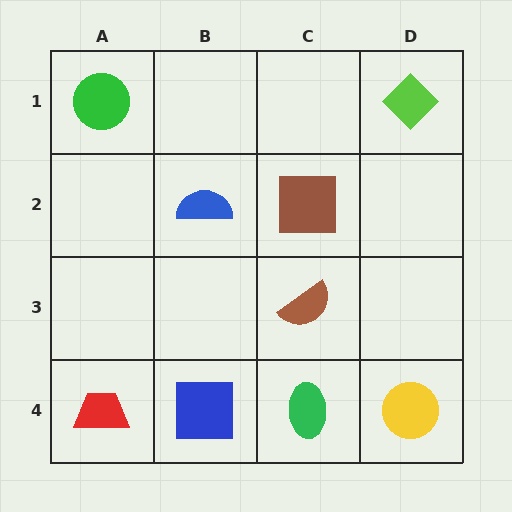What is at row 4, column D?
A yellow circle.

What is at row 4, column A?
A red trapezoid.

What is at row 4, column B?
A blue square.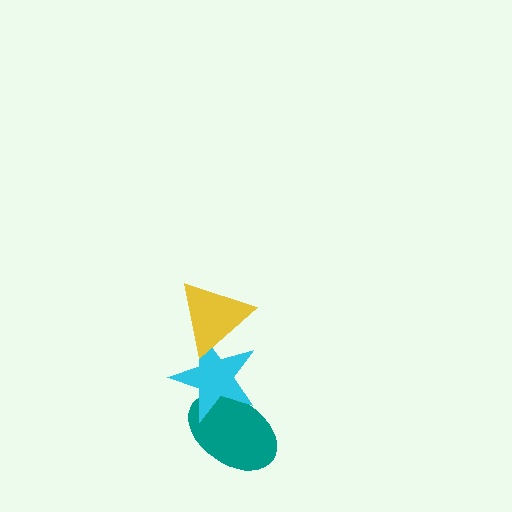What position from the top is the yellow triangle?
The yellow triangle is 1st from the top.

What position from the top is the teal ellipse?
The teal ellipse is 3rd from the top.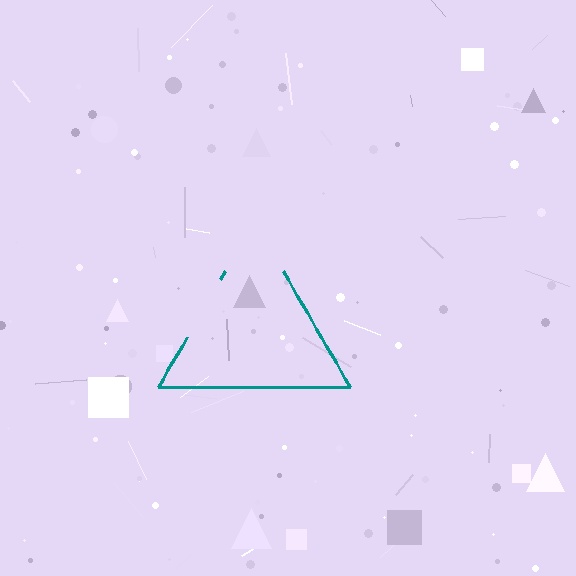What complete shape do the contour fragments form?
The contour fragments form a triangle.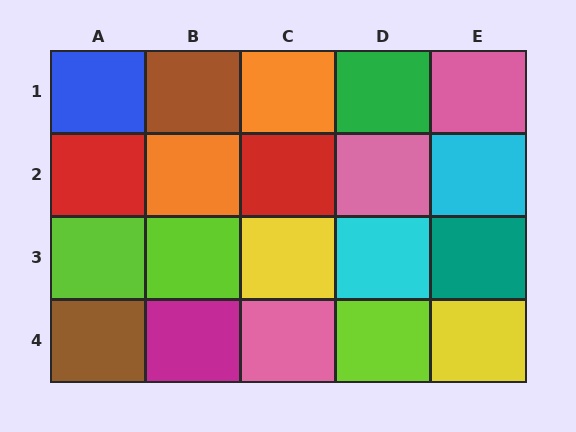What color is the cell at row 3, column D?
Cyan.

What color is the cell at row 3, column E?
Teal.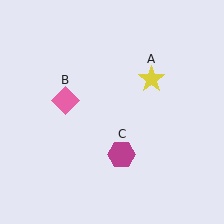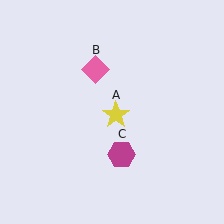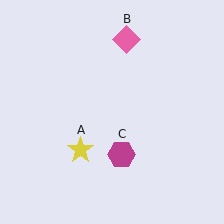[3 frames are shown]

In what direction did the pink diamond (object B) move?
The pink diamond (object B) moved up and to the right.